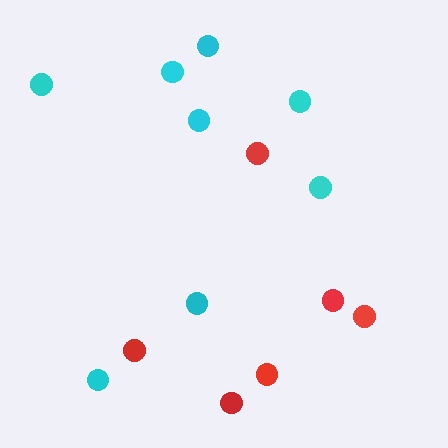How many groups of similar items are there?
There are 2 groups: one group of cyan circles (8) and one group of red circles (6).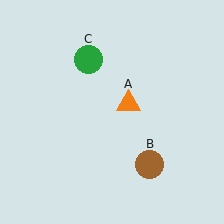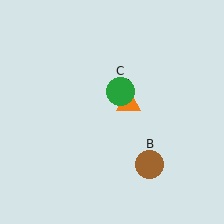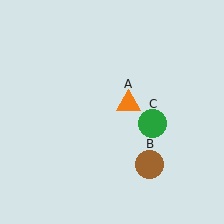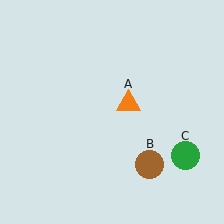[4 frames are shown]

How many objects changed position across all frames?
1 object changed position: green circle (object C).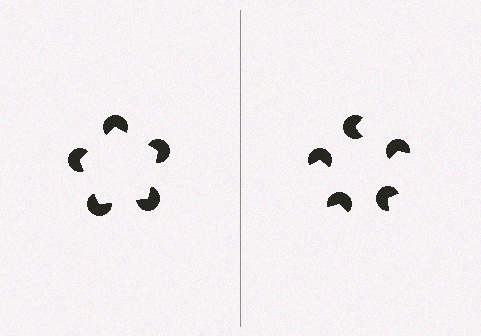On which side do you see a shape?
An illusory pentagon appears on the left side. On the right side the wedge cuts are rotated, so no coherent shape forms.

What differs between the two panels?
The pac-man discs are positioned identically on both sides; only the wedge orientations differ. On the left they align to a pentagon; on the right they are misaligned.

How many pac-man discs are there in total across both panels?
10 — 5 on each side.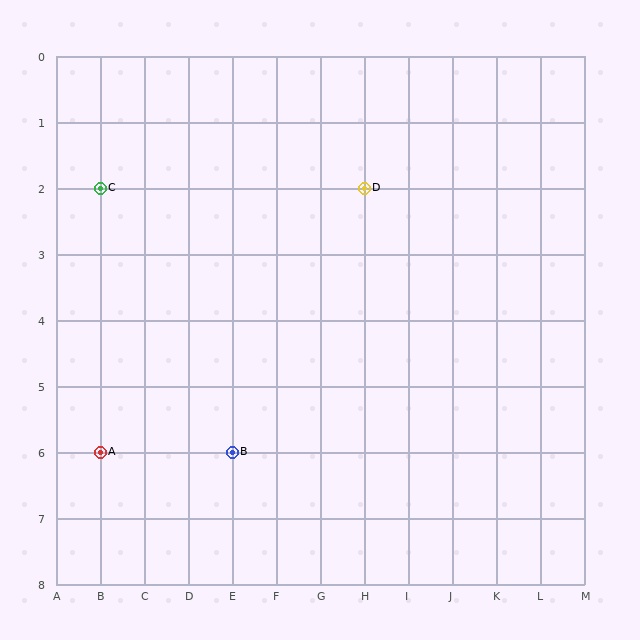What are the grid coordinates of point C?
Point C is at grid coordinates (B, 2).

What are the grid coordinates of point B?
Point B is at grid coordinates (E, 6).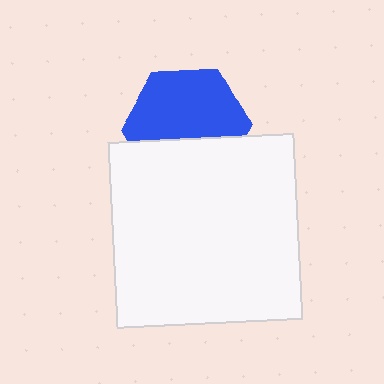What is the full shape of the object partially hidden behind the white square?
The partially hidden object is a blue hexagon.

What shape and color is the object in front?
The object in front is a white square.